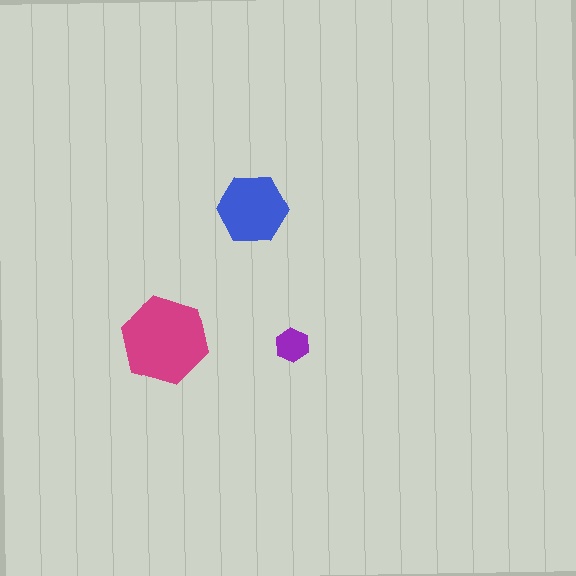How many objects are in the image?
There are 3 objects in the image.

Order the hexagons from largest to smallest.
the magenta one, the blue one, the purple one.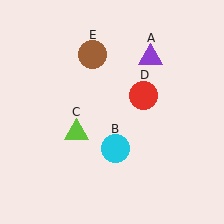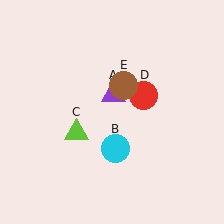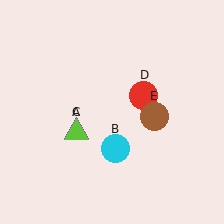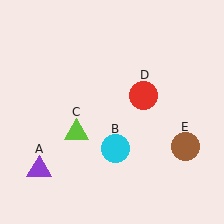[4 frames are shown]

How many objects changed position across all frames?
2 objects changed position: purple triangle (object A), brown circle (object E).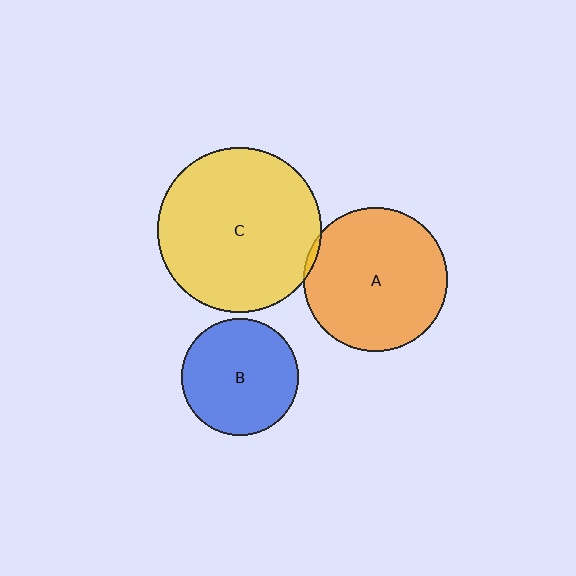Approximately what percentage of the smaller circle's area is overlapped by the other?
Approximately 5%.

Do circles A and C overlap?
Yes.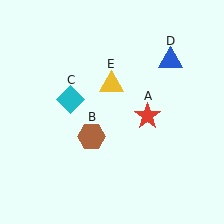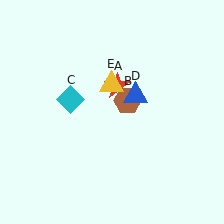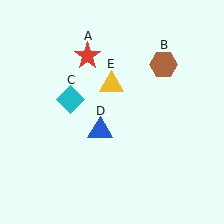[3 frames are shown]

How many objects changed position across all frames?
3 objects changed position: red star (object A), brown hexagon (object B), blue triangle (object D).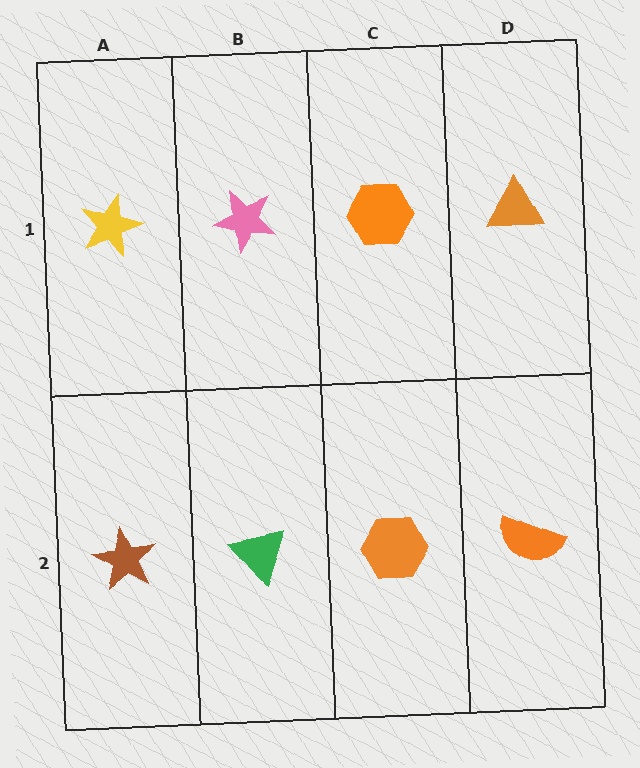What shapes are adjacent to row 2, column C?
An orange hexagon (row 1, column C), a green triangle (row 2, column B), an orange semicircle (row 2, column D).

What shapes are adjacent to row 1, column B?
A green triangle (row 2, column B), a yellow star (row 1, column A), an orange hexagon (row 1, column C).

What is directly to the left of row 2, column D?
An orange hexagon.